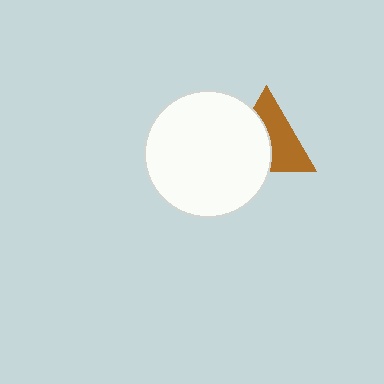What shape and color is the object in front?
The object in front is a white circle.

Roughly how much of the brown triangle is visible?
About half of it is visible (roughly 53%).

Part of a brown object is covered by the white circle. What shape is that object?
It is a triangle.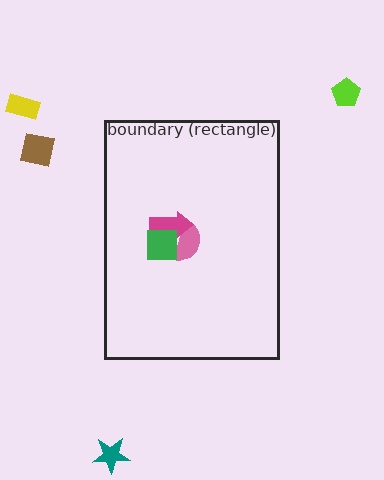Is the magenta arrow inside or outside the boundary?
Inside.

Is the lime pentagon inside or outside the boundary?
Outside.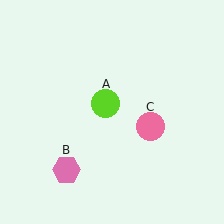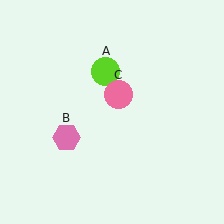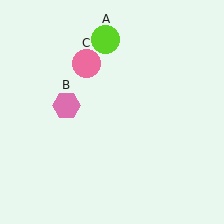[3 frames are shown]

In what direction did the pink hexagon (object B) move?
The pink hexagon (object B) moved up.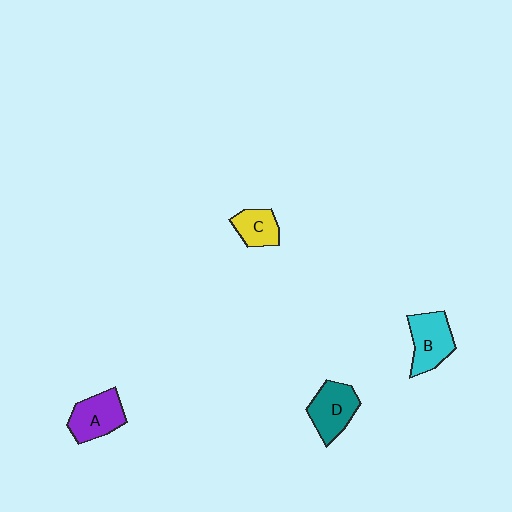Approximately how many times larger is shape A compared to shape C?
Approximately 1.4 times.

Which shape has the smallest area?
Shape C (yellow).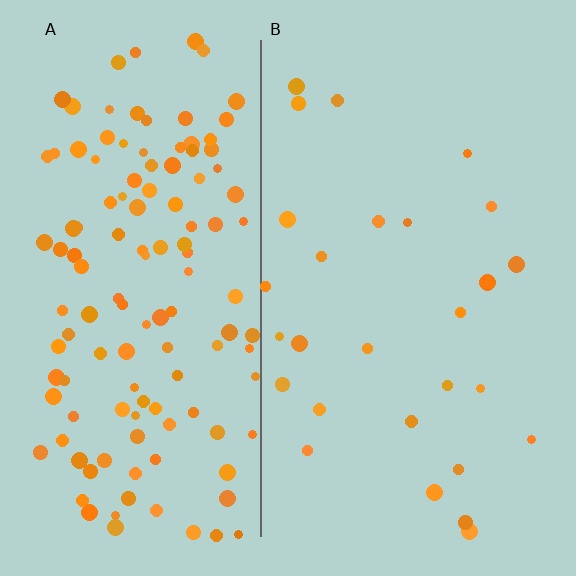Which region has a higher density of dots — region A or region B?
A (the left).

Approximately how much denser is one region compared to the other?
Approximately 4.7× — region A over region B.